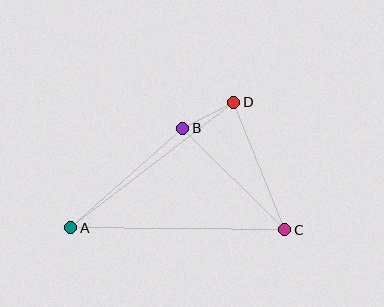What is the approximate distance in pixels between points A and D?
The distance between A and D is approximately 206 pixels.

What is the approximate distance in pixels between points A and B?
The distance between A and B is approximately 150 pixels.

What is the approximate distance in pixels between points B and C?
The distance between B and C is approximately 144 pixels.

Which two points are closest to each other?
Points B and D are closest to each other.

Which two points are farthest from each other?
Points A and C are farthest from each other.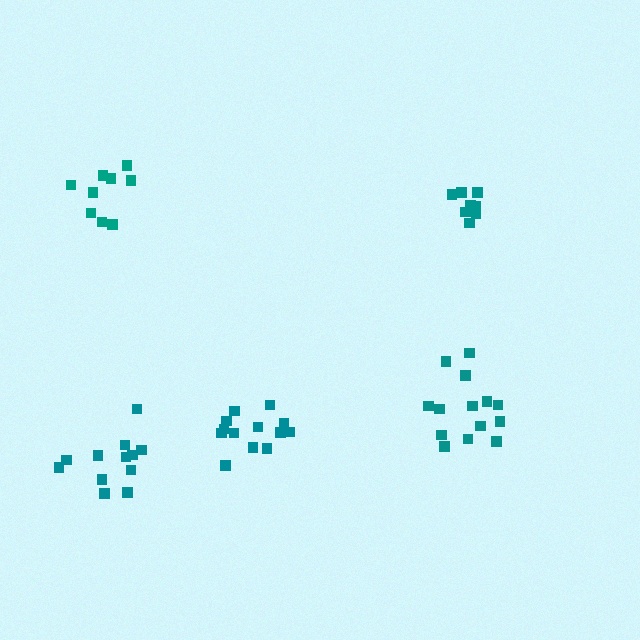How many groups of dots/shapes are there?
There are 5 groups.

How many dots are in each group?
Group 1: 12 dots, Group 2: 13 dots, Group 3: 9 dots, Group 4: 14 dots, Group 5: 8 dots (56 total).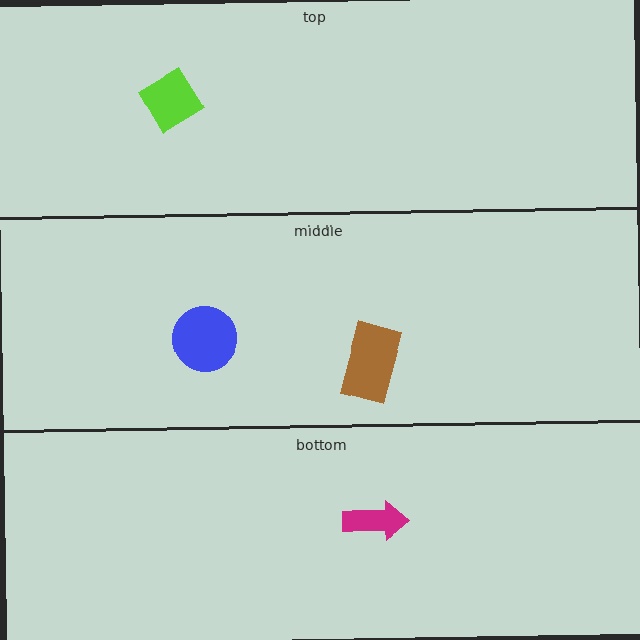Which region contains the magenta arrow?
The bottom region.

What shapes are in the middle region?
The blue circle, the brown rectangle.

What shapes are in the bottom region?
The magenta arrow.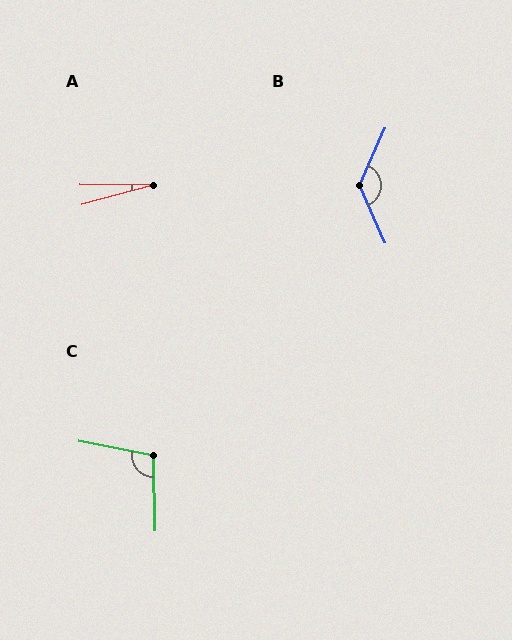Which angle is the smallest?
A, at approximately 16 degrees.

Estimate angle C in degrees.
Approximately 102 degrees.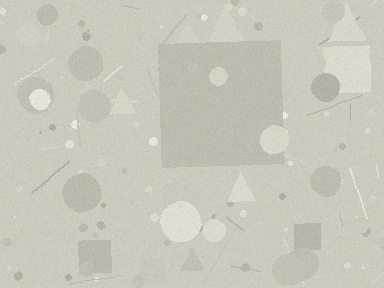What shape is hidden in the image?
A square is hidden in the image.